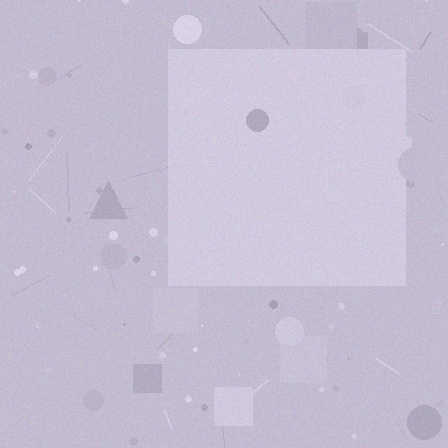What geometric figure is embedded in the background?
A square is embedded in the background.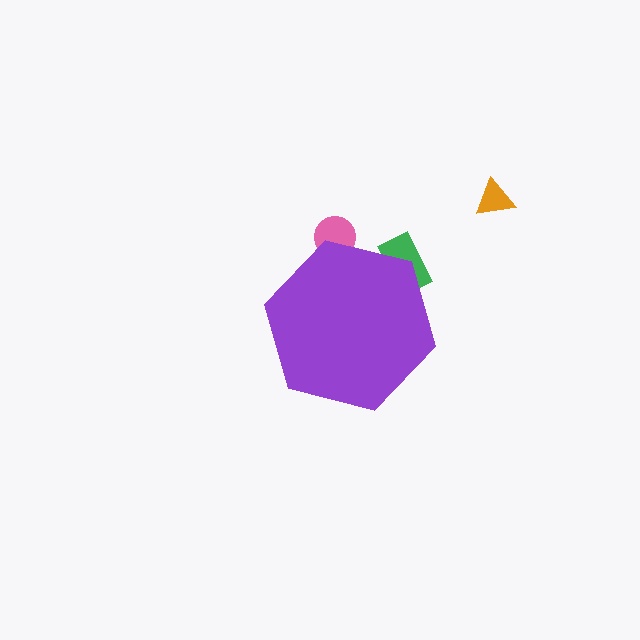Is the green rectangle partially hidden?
Yes, the green rectangle is partially hidden behind the purple hexagon.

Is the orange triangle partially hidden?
No, the orange triangle is fully visible.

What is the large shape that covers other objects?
A purple hexagon.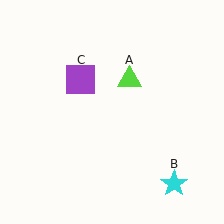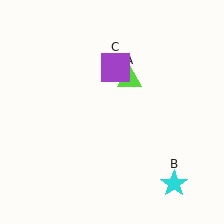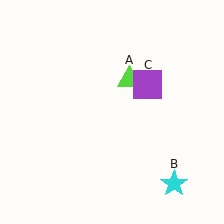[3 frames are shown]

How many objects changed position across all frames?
1 object changed position: purple square (object C).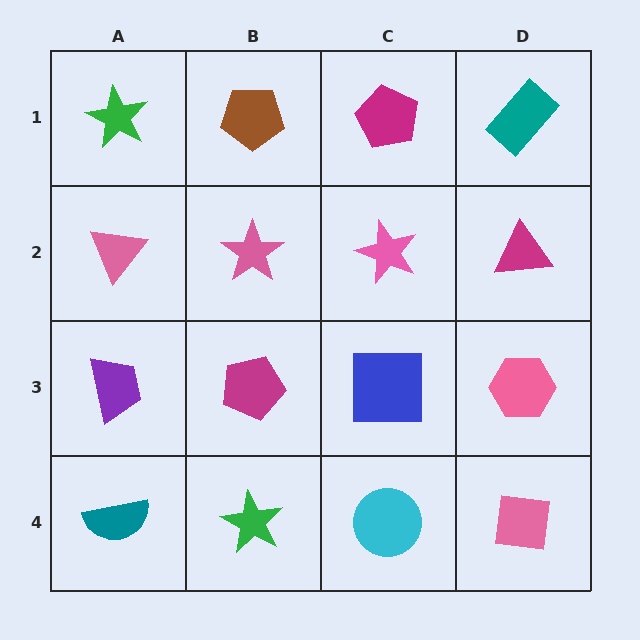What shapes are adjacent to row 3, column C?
A pink star (row 2, column C), a cyan circle (row 4, column C), a magenta pentagon (row 3, column B), a pink hexagon (row 3, column D).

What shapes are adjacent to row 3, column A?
A pink triangle (row 2, column A), a teal semicircle (row 4, column A), a magenta pentagon (row 3, column B).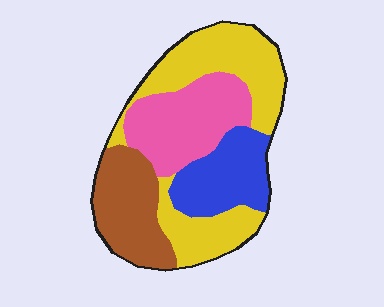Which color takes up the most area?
Yellow, at roughly 35%.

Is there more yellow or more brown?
Yellow.